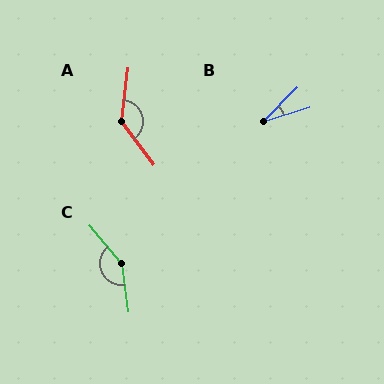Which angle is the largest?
C, at approximately 148 degrees.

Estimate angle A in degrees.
Approximately 136 degrees.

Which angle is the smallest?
B, at approximately 28 degrees.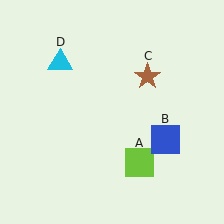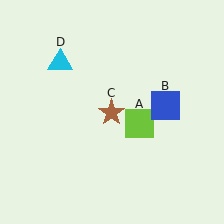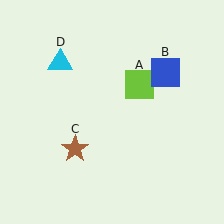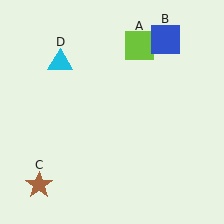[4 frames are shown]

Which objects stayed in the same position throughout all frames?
Cyan triangle (object D) remained stationary.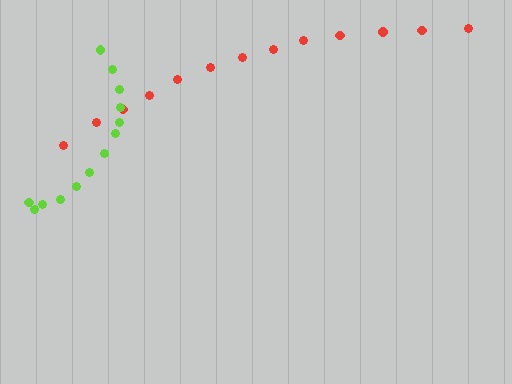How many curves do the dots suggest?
There are 2 distinct paths.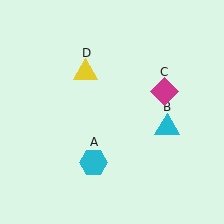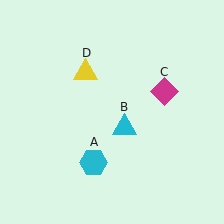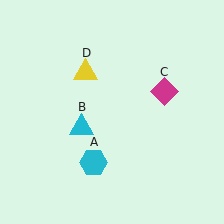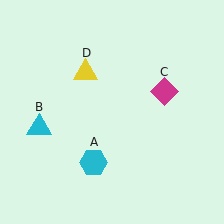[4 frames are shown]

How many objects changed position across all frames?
1 object changed position: cyan triangle (object B).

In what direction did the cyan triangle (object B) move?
The cyan triangle (object B) moved left.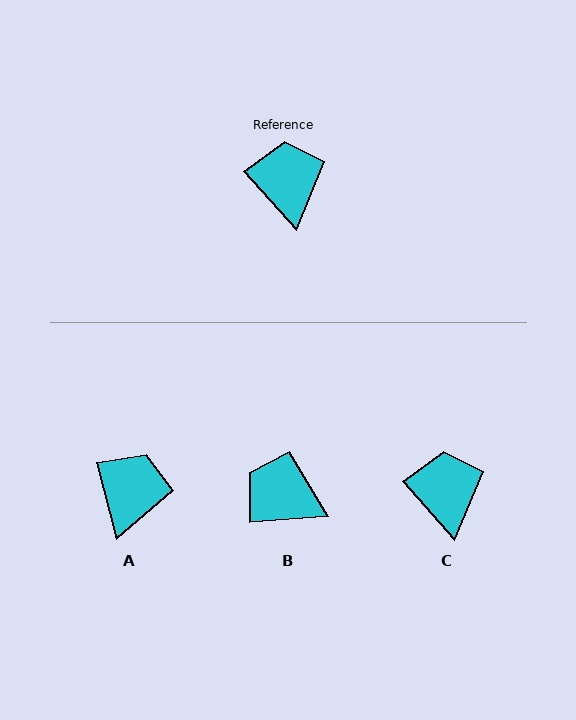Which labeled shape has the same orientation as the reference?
C.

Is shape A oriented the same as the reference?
No, it is off by about 27 degrees.